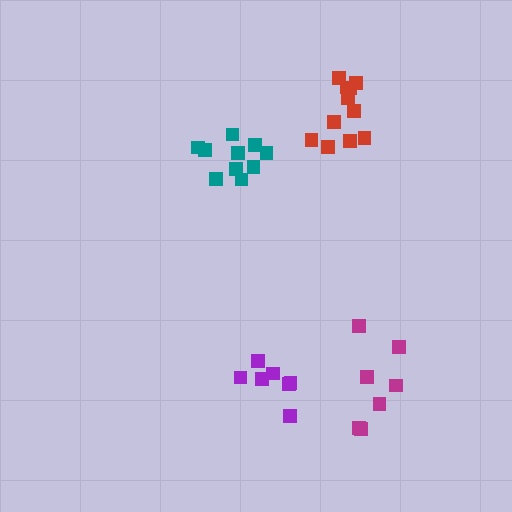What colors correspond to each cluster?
The clusters are colored: red, teal, magenta, purple.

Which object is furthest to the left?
The teal cluster is leftmost.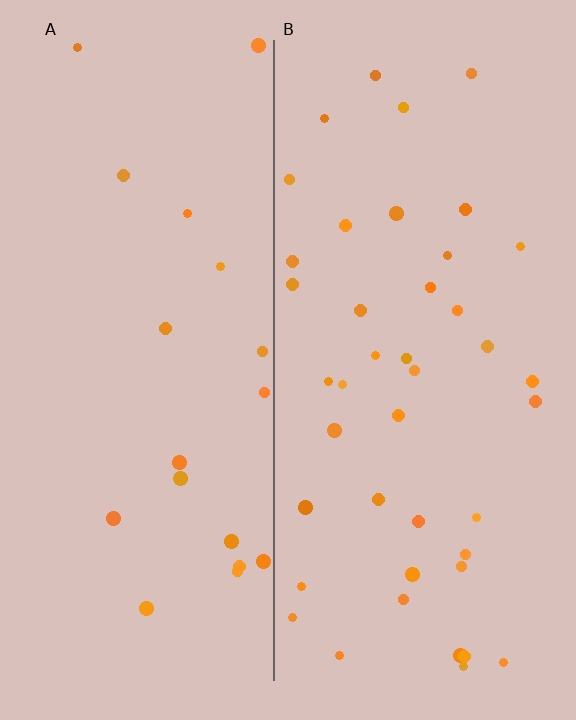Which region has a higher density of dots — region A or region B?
B (the right).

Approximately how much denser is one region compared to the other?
Approximately 2.2× — region B over region A.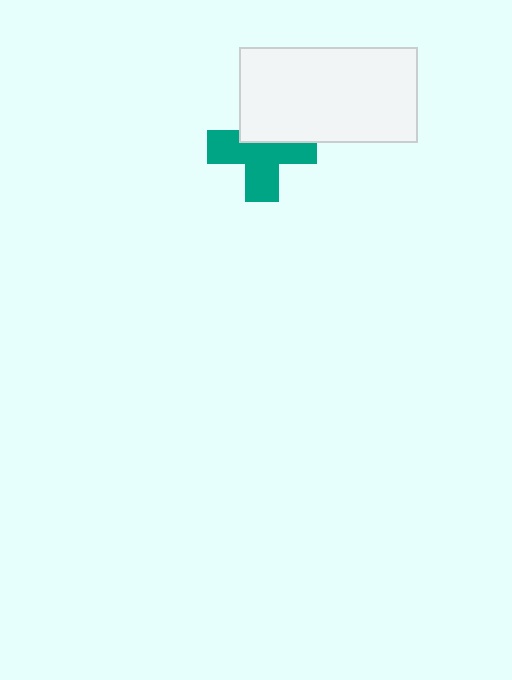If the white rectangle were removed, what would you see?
You would see the complete teal cross.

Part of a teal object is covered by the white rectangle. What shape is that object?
It is a cross.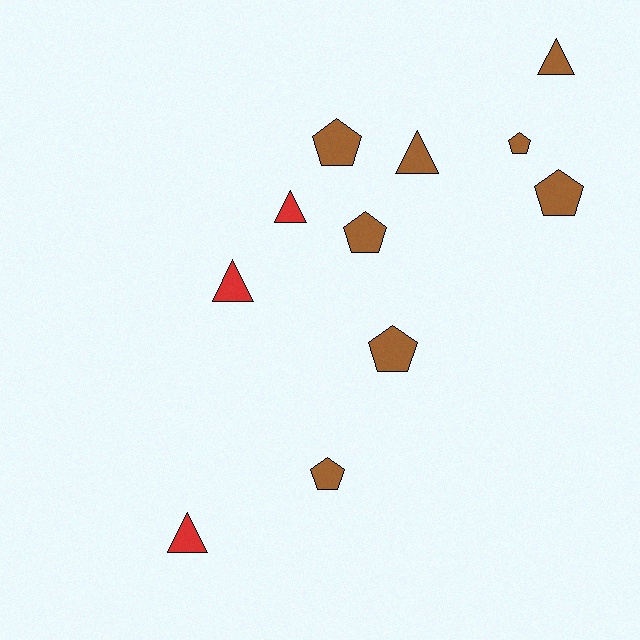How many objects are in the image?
There are 11 objects.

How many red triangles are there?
There are 3 red triangles.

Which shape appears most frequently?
Pentagon, with 6 objects.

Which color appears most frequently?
Brown, with 8 objects.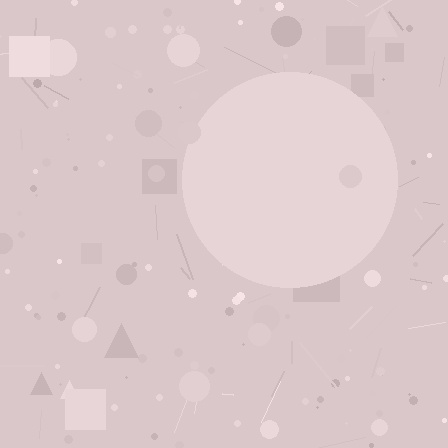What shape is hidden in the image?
A circle is hidden in the image.